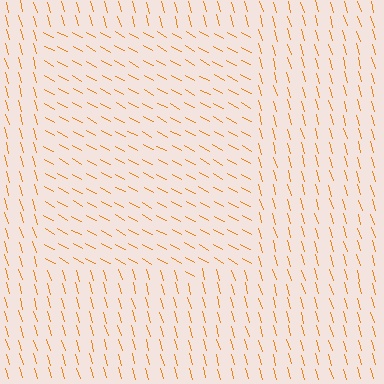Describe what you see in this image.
The image is filled with small orange line segments. A rectangle region in the image has lines oriented differently from the surrounding lines, creating a visible texture boundary.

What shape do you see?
I see a rectangle.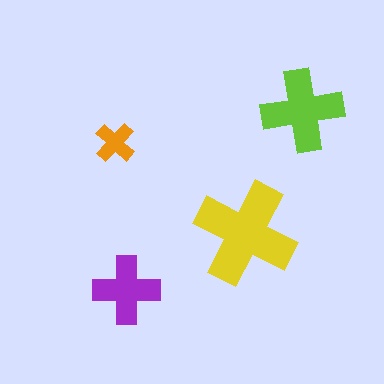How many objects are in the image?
There are 4 objects in the image.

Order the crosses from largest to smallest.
the yellow one, the lime one, the purple one, the orange one.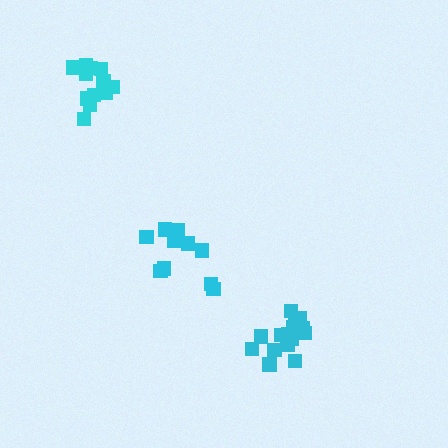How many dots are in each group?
Group 1: 12 dots, Group 2: 15 dots, Group 3: 10 dots (37 total).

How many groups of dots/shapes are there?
There are 3 groups.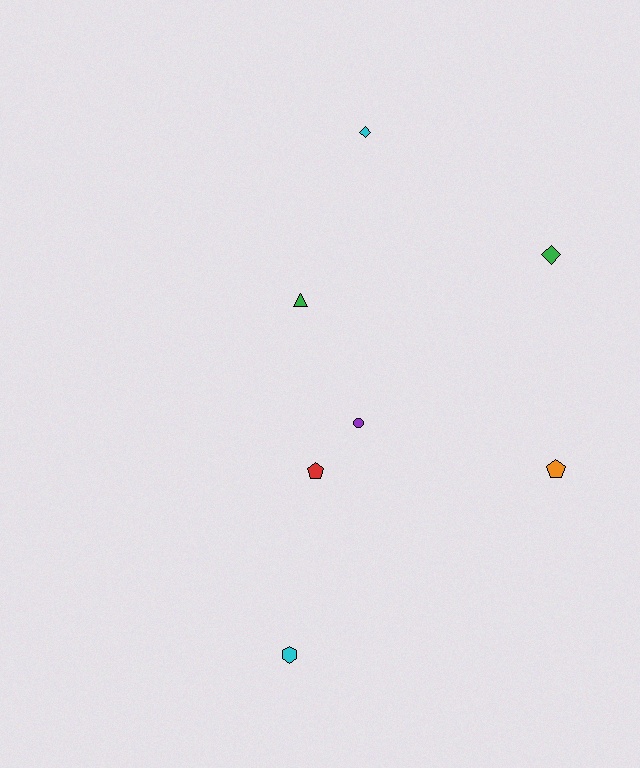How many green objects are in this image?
There are 2 green objects.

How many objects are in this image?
There are 7 objects.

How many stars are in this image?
There are no stars.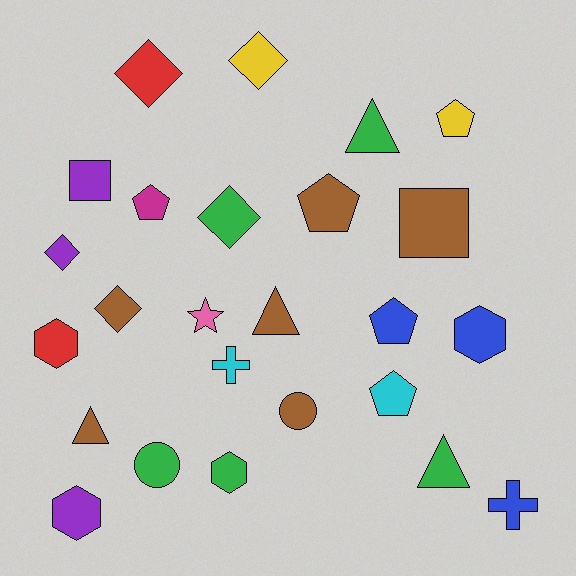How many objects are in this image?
There are 25 objects.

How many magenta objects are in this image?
There is 1 magenta object.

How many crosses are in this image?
There are 2 crosses.